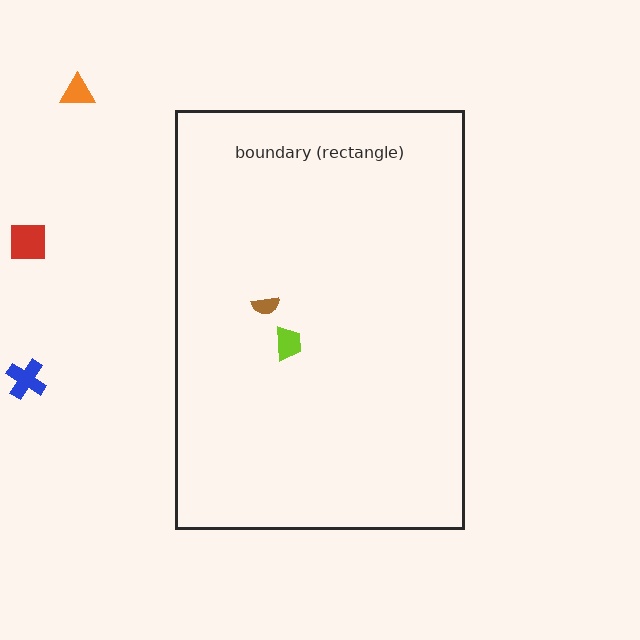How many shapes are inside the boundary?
2 inside, 3 outside.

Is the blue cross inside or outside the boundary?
Outside.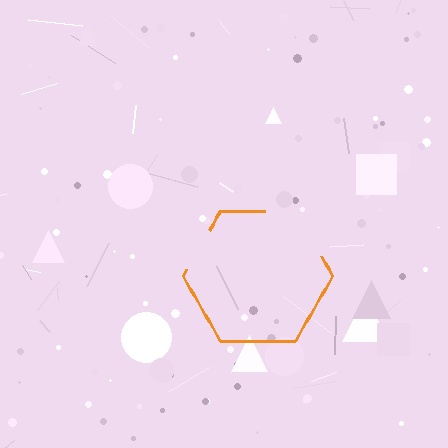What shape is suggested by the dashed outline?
The dashed outline suggests a hexagon.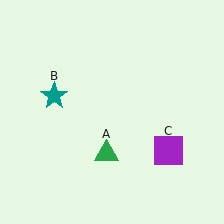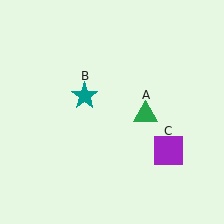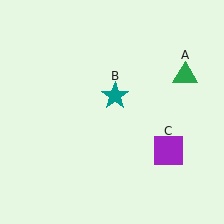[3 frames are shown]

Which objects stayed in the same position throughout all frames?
Purple square (object C) remained stationary.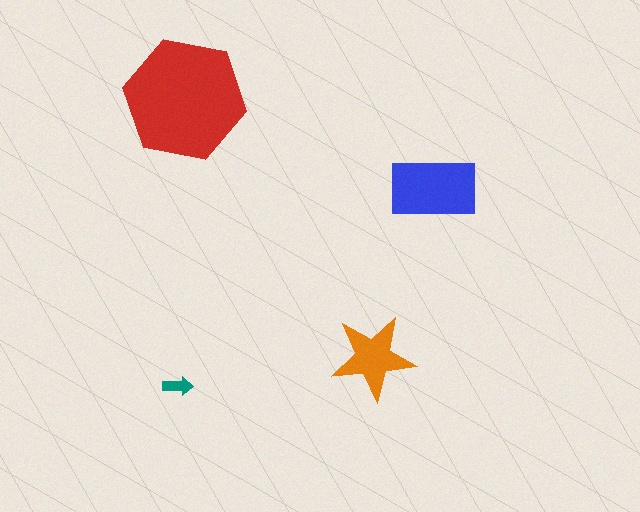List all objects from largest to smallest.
The red hexagon, the blue rectangle, the orange star, the teal arrow.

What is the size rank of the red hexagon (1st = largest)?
1st.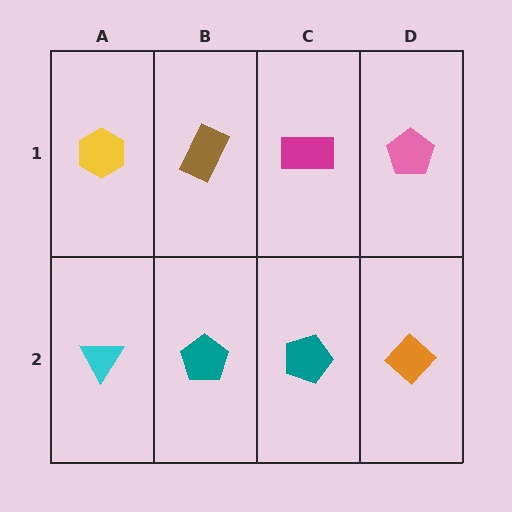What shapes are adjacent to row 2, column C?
A magenta rectangle (row 1, column C), a teal pentagon (row 2, column B), an orange diamond (row 2, column D).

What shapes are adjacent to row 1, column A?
A cyan triangle (row 2, column A), a brown rectangle (row 1, column B).